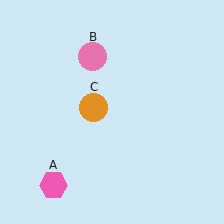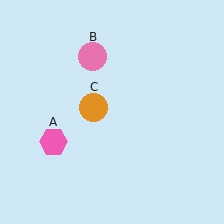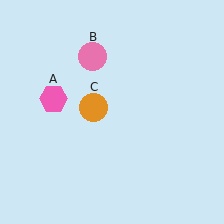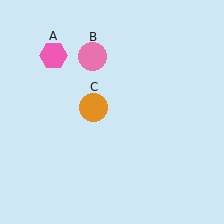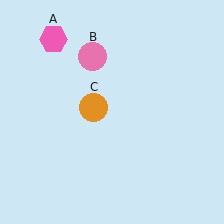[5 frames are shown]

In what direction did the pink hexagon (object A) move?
The pink hexagon (object A) moved up.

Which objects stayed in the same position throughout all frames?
Pink circle (object B) and orange circle (object C) remained stationary.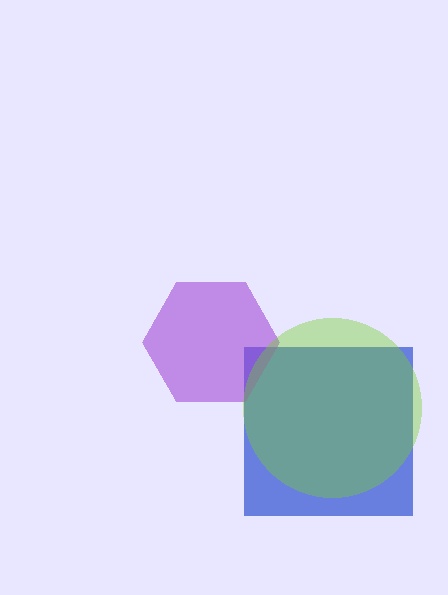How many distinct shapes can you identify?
There are 3 distinct shapes: a blue square, a purple hexagon, a lime circle.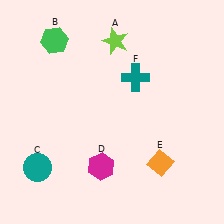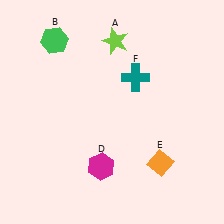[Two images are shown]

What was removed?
The teal circle (C) was removed in Image 2.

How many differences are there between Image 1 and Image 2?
There is 1 difference between the two images.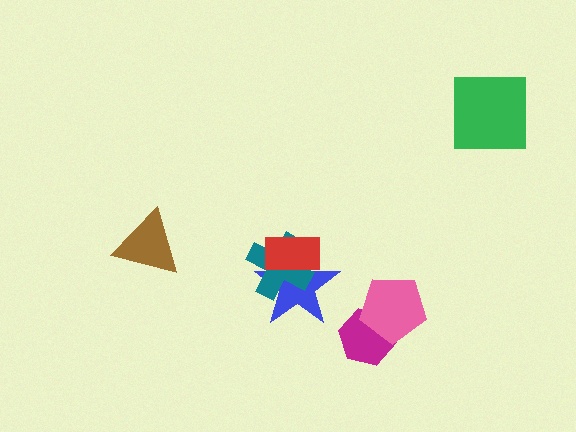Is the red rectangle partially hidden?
No, no other shape covers it.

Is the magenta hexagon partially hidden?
Yes, it is partially covered by another shape.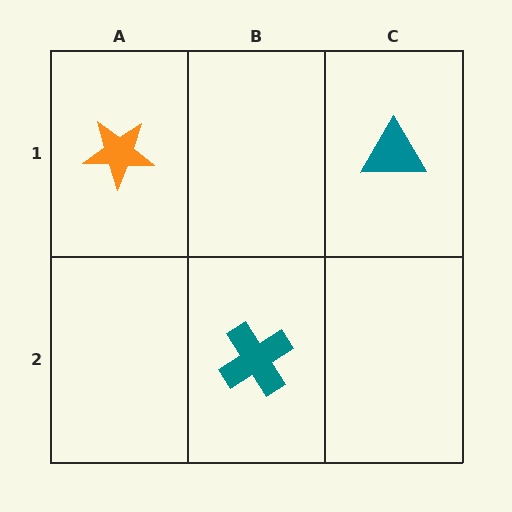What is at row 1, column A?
An orange star.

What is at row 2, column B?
A teal cross.